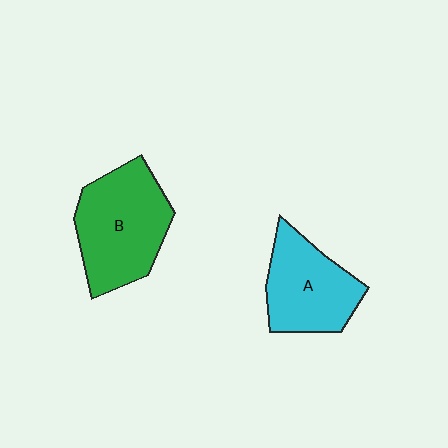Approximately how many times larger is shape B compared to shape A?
Approximately 1.3 times.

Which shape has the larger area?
Shape B (green).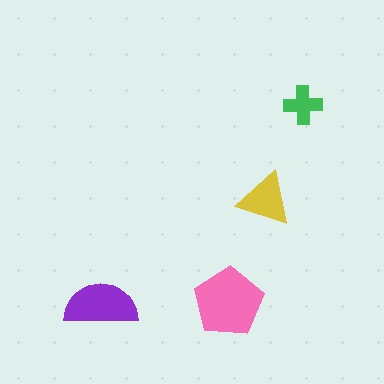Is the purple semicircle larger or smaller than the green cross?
Larger.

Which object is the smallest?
The green cross.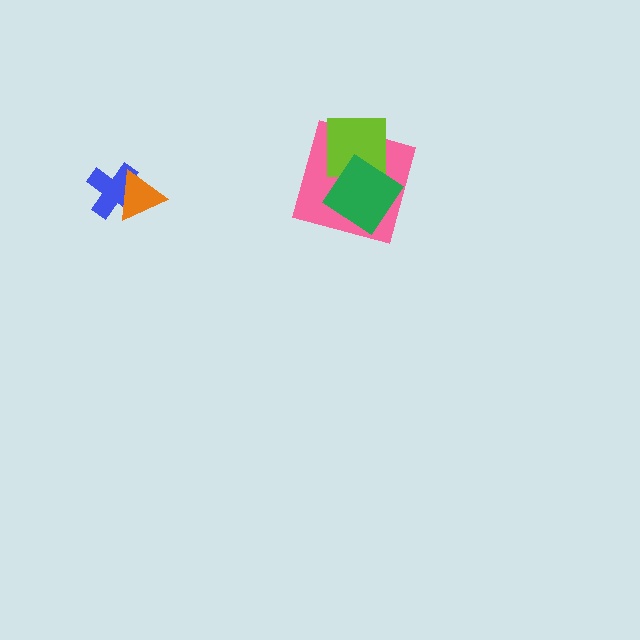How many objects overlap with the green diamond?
2 objects overlap with the green diamond.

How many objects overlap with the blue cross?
1 object overlaps with the blue cross.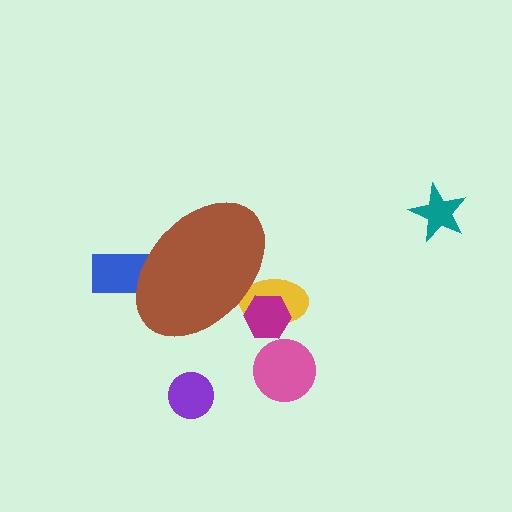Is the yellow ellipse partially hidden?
Yes, the yellow ellipse is partially hidden behind the brown ellipse.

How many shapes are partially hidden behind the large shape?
3 shapes are partially hidden.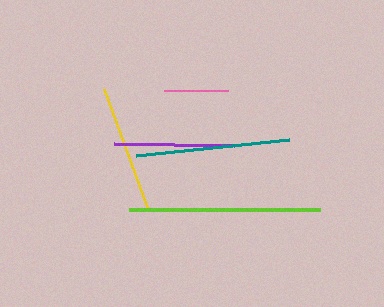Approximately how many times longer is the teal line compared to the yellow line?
The teal line is approximately 1.2 times the length of the yellow line.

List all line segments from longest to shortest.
From longest to shortest: lime, teal, yellow, purple, pink.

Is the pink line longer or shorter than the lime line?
The lime line is longer than the pink line.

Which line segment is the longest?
The lime line is the longest at approximately 191 pixels.